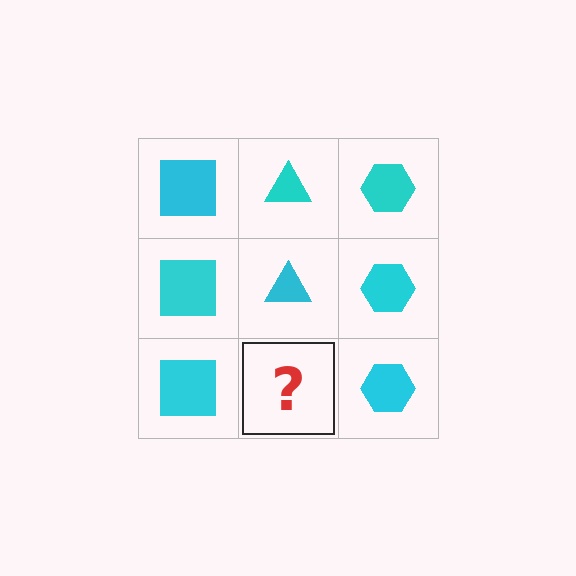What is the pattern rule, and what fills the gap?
The rule is that each column has a consistent shape. The gap should be filled with a cyan triangle.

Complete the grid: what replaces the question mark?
The question mark should be replaced with a cyan triangle.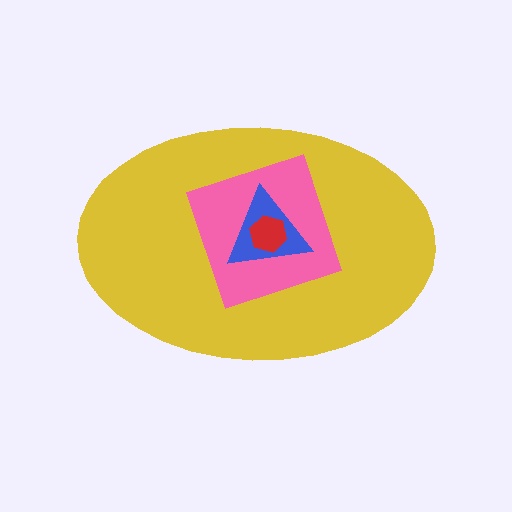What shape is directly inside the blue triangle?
The red hexagon.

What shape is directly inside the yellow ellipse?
The pink square.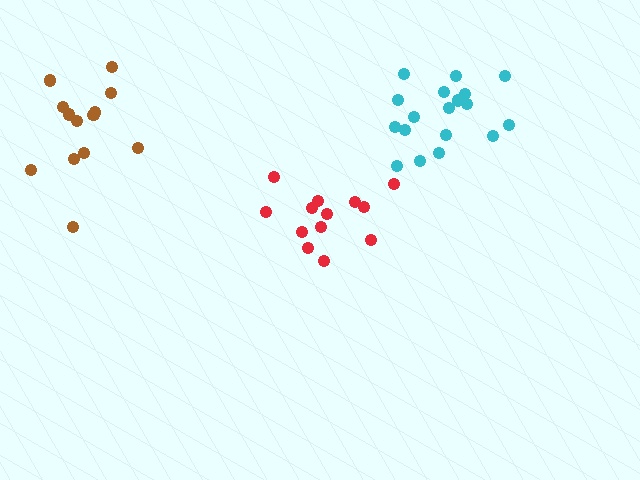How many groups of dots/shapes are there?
There are 3 groups.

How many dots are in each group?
Group 1: 13 dots, Group 2: 18 dots, Group 3: 13 dots (44 total).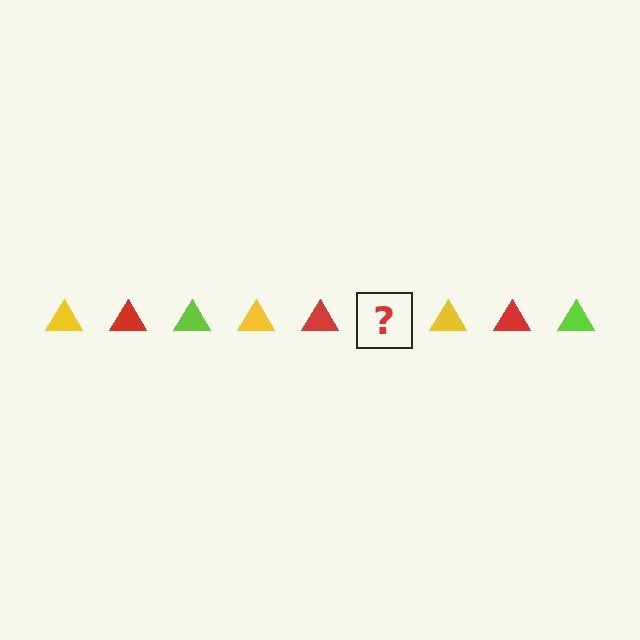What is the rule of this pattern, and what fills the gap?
The rule is that the pattern cycles through yellow, red, lime triangles. The gap should be filled with a lime triangle.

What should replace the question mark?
The question mark should be replaced with a lime triangle.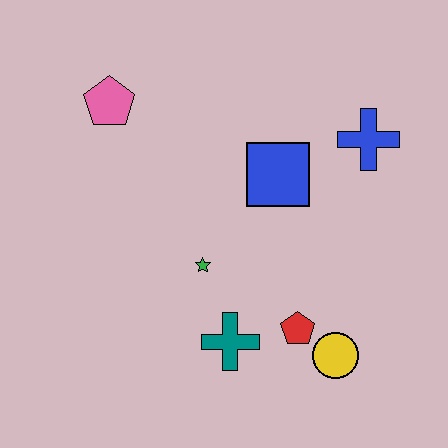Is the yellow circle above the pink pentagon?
No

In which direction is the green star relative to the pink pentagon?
The green star is below the pink pentagon.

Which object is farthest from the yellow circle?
The pink pentagon is farthest from the yellow circle.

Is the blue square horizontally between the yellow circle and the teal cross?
Yes